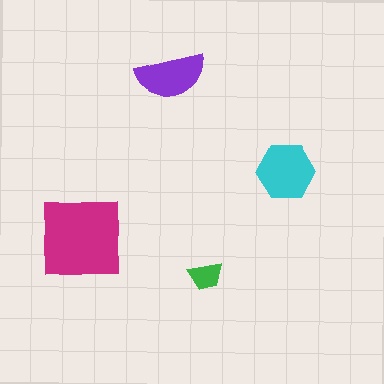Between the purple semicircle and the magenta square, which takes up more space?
The magenta square.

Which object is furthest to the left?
The magenta square is leftmost.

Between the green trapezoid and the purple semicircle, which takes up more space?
The purple semicircle.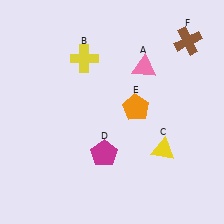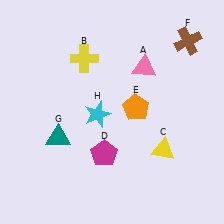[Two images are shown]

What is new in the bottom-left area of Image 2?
A teal triangle (G) was added in the bottom-left area of Image 2.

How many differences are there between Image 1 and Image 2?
There are 2 differences between the two images.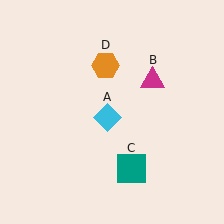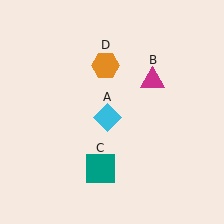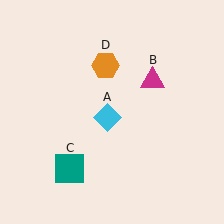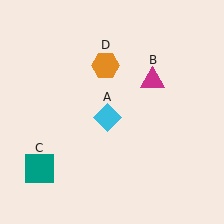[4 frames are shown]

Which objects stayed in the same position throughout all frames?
Cyan diamond (object A) and magenta triangle (object B) and orange hexagon (object D) remained stationary.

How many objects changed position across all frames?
1 object changed position: teal square (object C).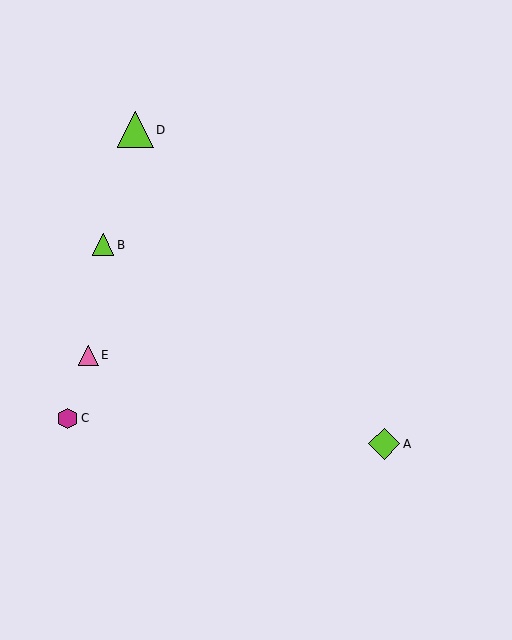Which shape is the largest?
The lime triangle (labeled D) is the largest.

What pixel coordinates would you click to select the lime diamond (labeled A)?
Click at (384, 444) to select the lime diamond A.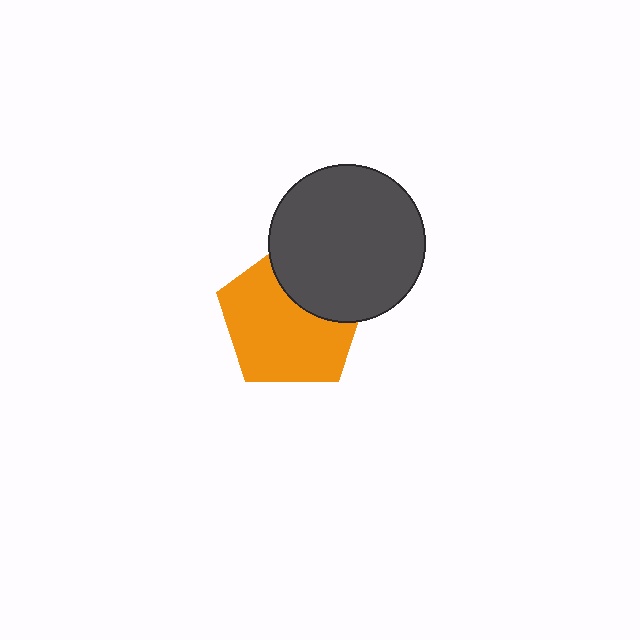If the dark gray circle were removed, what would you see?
You would see the complete orange pentagon.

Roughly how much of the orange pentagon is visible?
Most of it is visible (roughly 69%).